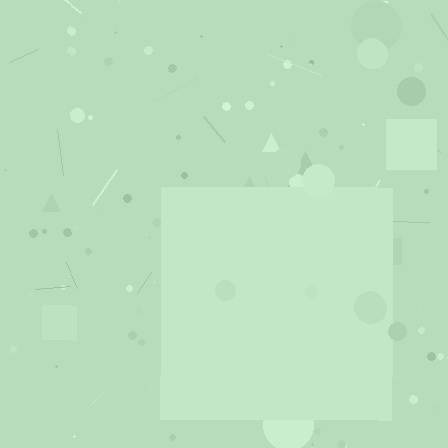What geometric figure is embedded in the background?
A square is embedded in the background.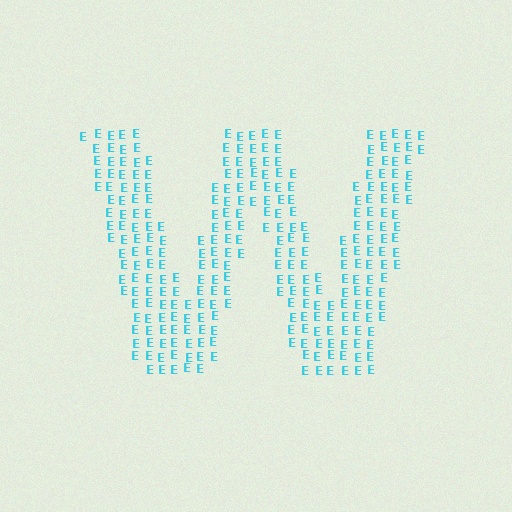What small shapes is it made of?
It is made of small letter E's.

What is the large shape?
The large shape is the letter W.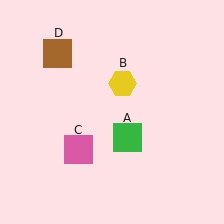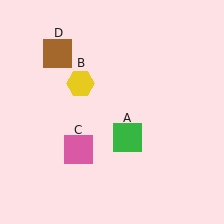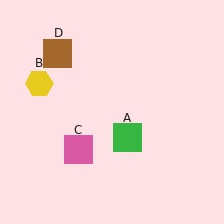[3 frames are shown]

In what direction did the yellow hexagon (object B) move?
The yellow hexagon (object B) moved left.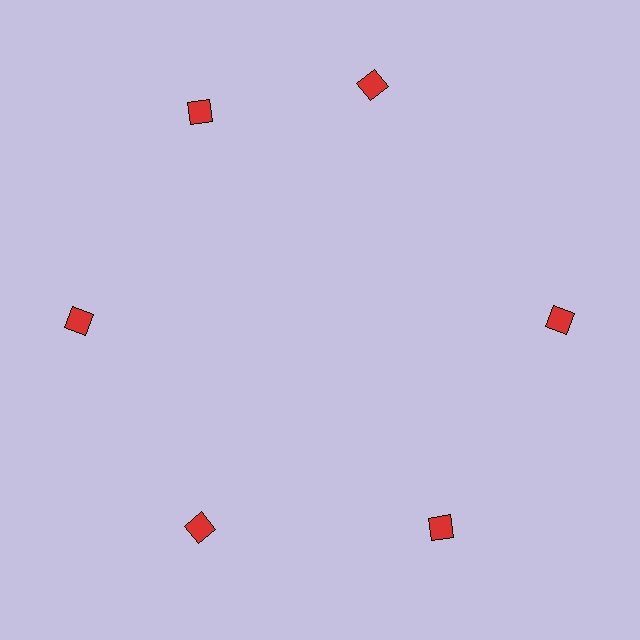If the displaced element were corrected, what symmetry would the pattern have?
It would have 6-fold rotational symmetry — the pattern would map onto itself every 60 degrees.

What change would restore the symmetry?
The symmetry would be restored by rotating it back into even spacing with its neighbors so that all 6 diamonds sit at equal angles and equal distance from the center.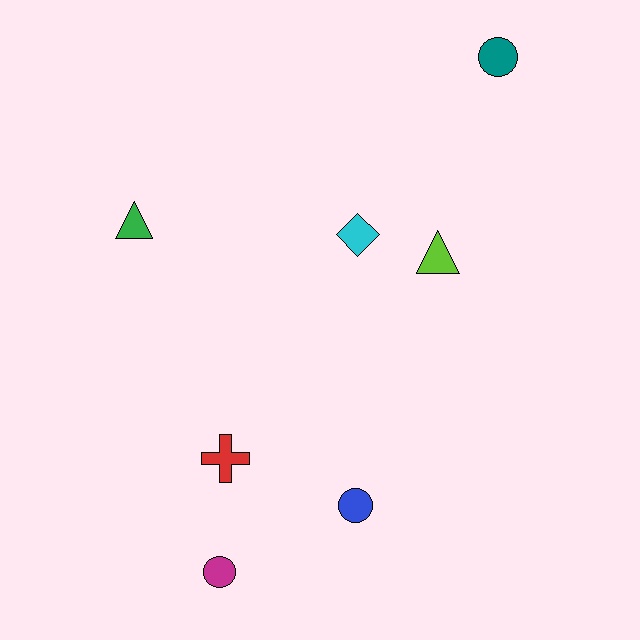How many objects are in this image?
There are 7 objects.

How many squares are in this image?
There are no squares.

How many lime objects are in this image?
There is 1 lime object.